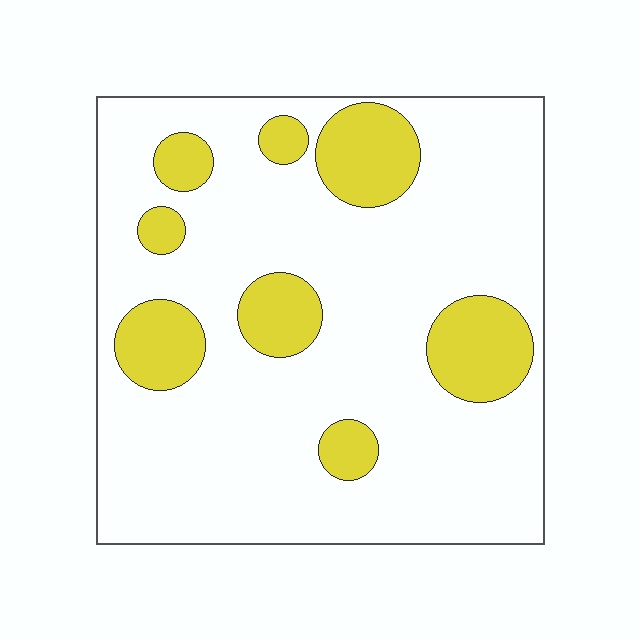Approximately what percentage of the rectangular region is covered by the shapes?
Approximately 20%.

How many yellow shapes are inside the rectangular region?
8.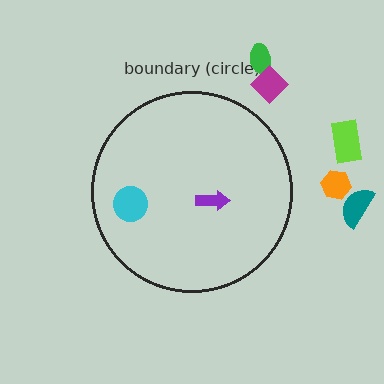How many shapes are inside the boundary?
2 inside, 5 outside.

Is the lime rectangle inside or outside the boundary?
Outside.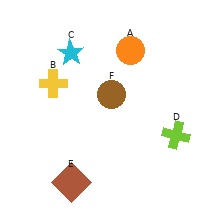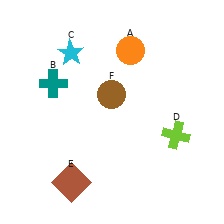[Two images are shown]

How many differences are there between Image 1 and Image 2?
There is 1 difference between the two images.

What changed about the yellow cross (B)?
In Image 1, B is yellow. In Image 2, it changed to teal.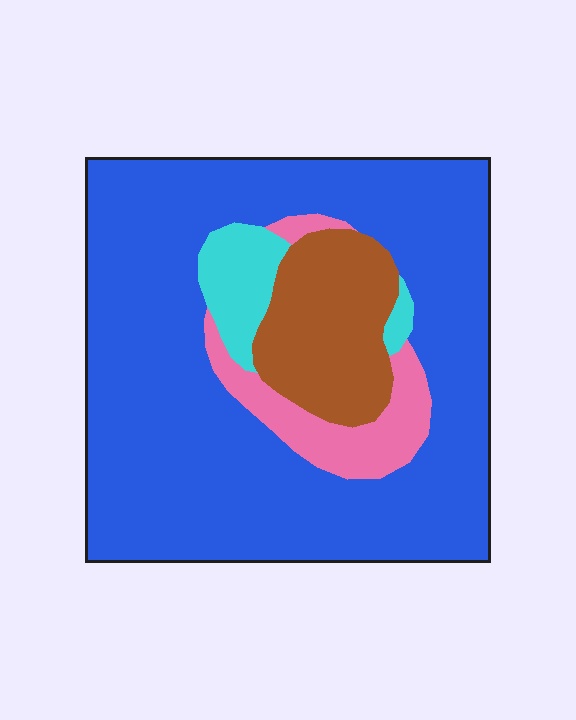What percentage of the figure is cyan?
Cyan takes up less than a sixth of the figure.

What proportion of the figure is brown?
Brown takes up about one eighth (1/8) of the figure.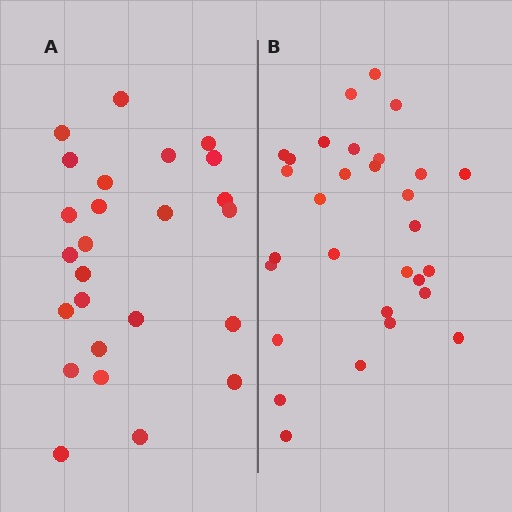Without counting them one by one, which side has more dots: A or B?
Region B (the right region) has more dots.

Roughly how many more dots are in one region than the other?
Region B has about 5 more dots than region A.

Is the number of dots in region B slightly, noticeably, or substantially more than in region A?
Region B has only slightly more — the two regions are fairly close. The ratio is roughly 1.2 to 1.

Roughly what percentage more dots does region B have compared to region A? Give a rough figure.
About 20% more.